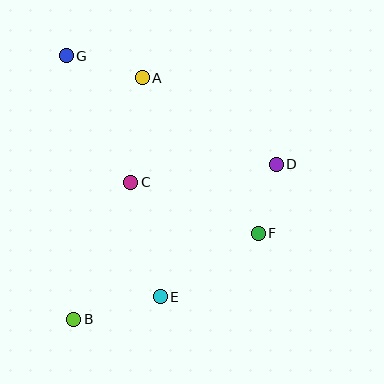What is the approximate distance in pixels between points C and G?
The distance between C and G is approximately 142 pixels.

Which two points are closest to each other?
Points D and F are closest to each other.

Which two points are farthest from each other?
Points B and G are farthest from each other.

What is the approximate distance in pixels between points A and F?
The distance between A and F is approximately 194 pixels.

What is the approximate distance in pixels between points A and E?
The distance between A and E is approximately 220 pixels.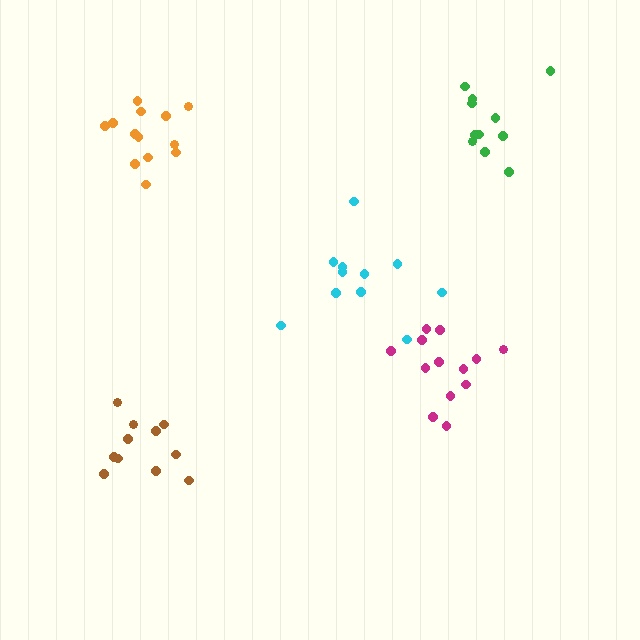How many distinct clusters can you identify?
There are 5 distinct clusters.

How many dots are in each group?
Group 1: 11 dots, Group 2: 11 dots, Group 3: 13 dots, Group 4: 11 dots, Group 5: 13 dots (59 total).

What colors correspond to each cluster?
The clusters are colored: green, brown, orange, cyan, magenta.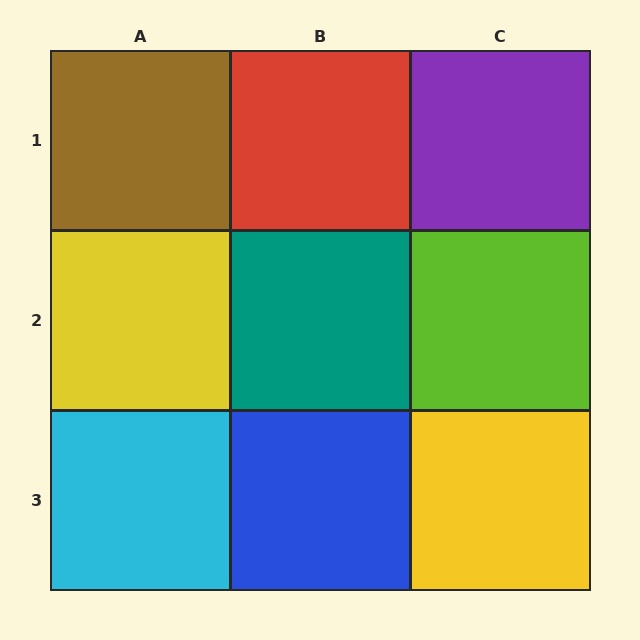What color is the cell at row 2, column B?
Teal.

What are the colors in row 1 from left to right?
Brown, red, purple.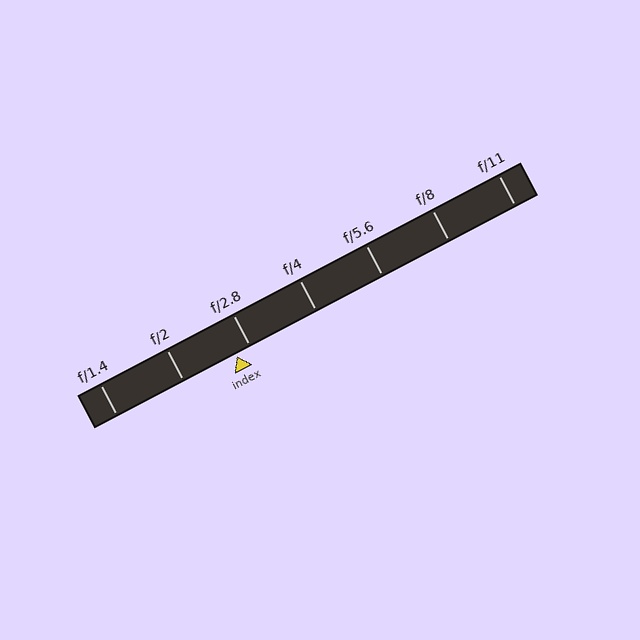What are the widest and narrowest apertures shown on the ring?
The widest aperture shown is f/1.4 and the narrowest is f/11.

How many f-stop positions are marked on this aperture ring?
There are 7 f-stop positions marked.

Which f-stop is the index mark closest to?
The index mark is closest to f/2.8.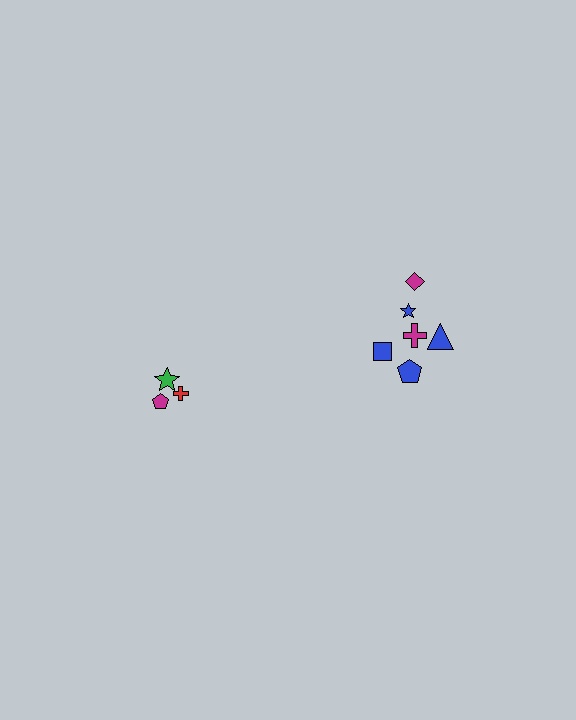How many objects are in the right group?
There are 6 objects.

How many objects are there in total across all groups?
There are 9 objects.